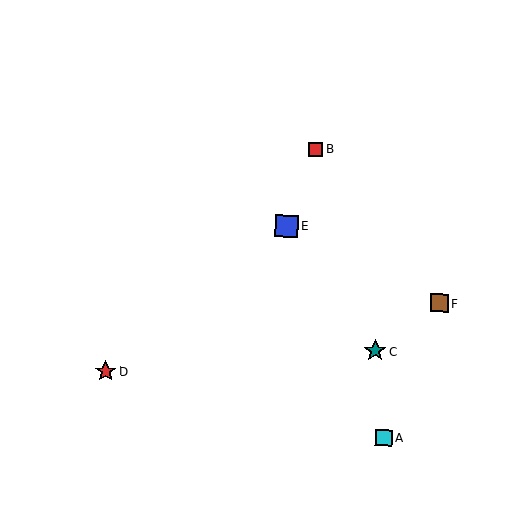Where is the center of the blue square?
The center of the blue square is at (287, 226).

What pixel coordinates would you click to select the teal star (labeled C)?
Click at (375, 351) to select the teal star C.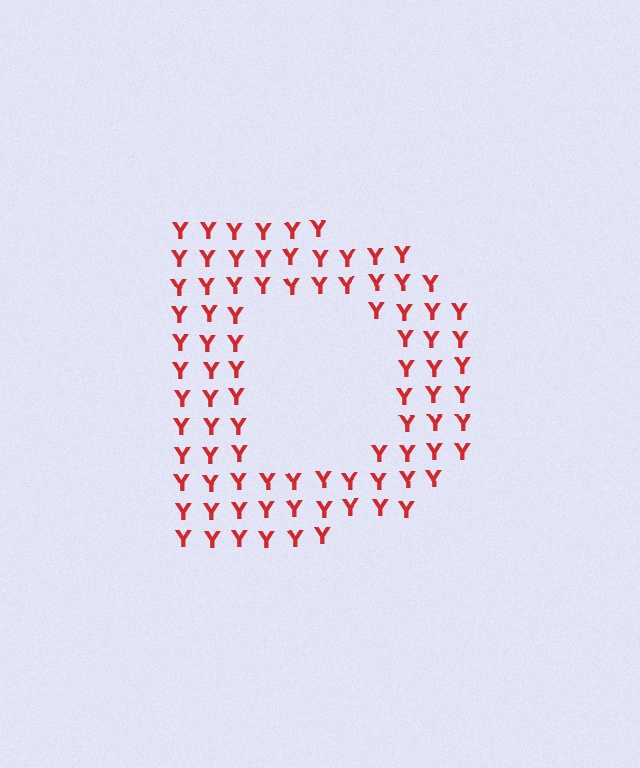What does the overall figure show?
The overall figure shows the letter D.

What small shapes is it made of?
It is made of small letter Y's.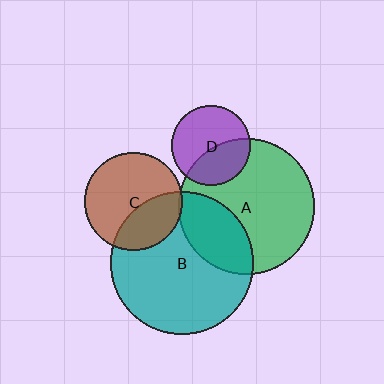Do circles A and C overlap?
Yes.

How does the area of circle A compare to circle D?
Approximately 3.0 times.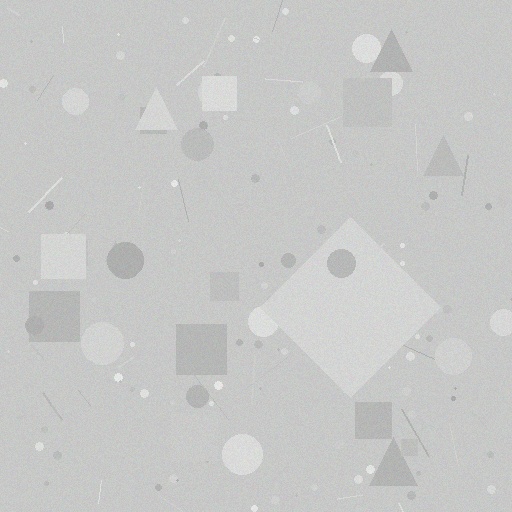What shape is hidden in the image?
A diamond is hidden in the image.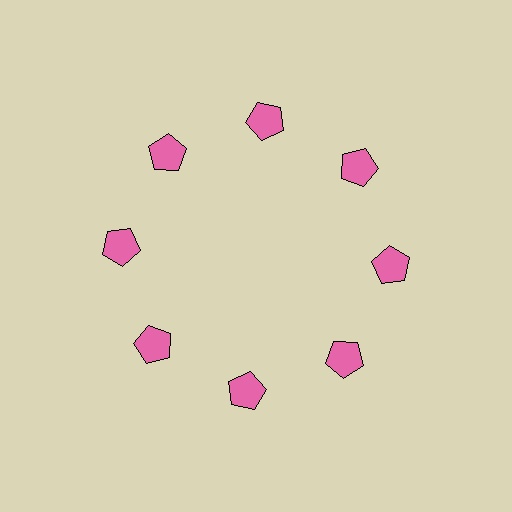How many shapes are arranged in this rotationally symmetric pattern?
There are 8 shapes, arranged in 8 groups of 1.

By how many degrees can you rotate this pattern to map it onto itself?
The pattern maps onto itself every 45 degrees of rotation.